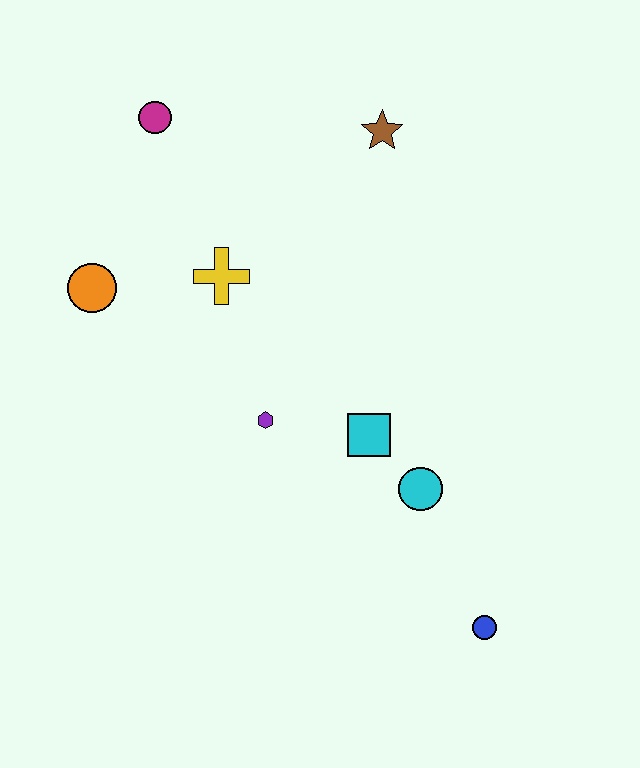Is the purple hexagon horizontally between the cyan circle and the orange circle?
Yes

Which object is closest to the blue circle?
The cyan circle is closest to the blue circle.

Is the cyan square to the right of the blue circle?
No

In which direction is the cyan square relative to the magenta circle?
The cyan square is below the magenta circle.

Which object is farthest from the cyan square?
The magenta circle is farthest from the cyan square.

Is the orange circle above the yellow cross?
No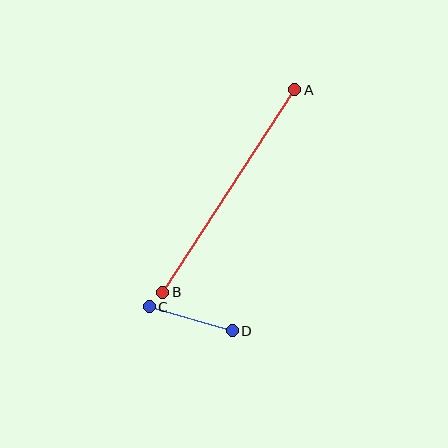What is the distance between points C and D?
The distance is approximately 87 pixels.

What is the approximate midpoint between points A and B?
The midpoint is at approximately (229, 191) pixels.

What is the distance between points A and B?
The distance is approximately 242 pixels.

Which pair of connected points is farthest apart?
Points A and B are farthest apart.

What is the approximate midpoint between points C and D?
The midpoint is at approximately (191, 319) pixels.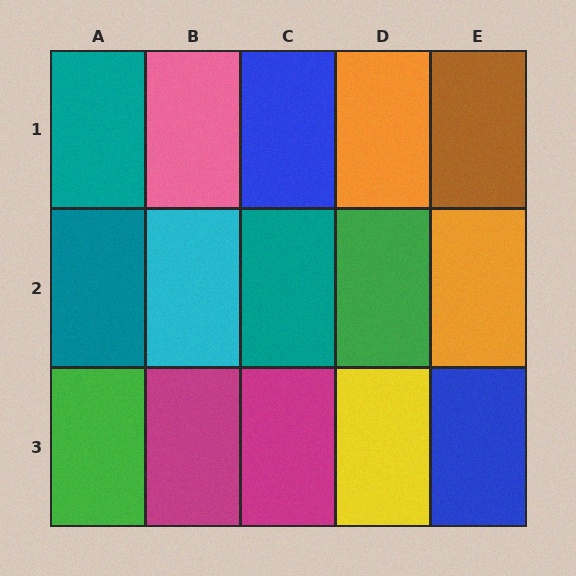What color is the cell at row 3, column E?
Blue.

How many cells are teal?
3 cells are teal.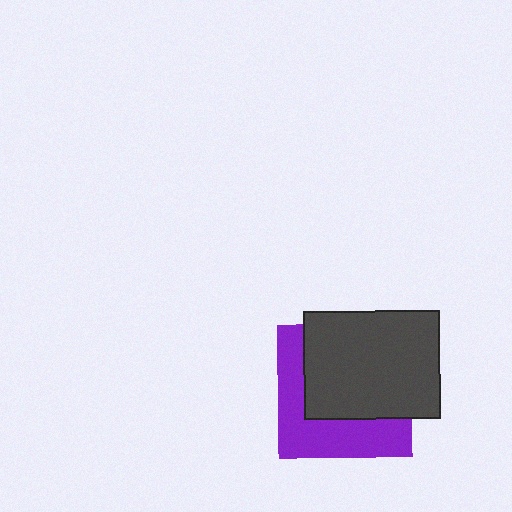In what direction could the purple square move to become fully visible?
The purple square could move toward the lower-left. That would shift it out from behind the dark gray rectangle entirely.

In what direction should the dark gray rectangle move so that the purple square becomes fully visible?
The dark gray rectangle should move toward the upper-right. That is the shortest direction to clear the overlap and leave the purple square fully visible.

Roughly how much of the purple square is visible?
A small part of it is visible (roughly 42%).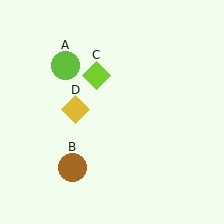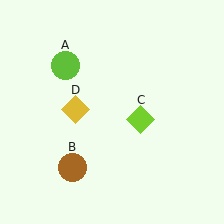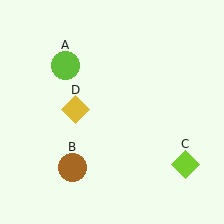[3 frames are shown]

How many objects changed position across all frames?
1 object changed position: lime diamond (object C).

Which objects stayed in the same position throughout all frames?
Lime circle (object A) and brown circle (object B) and yellow diamond (object D) remained stationary.